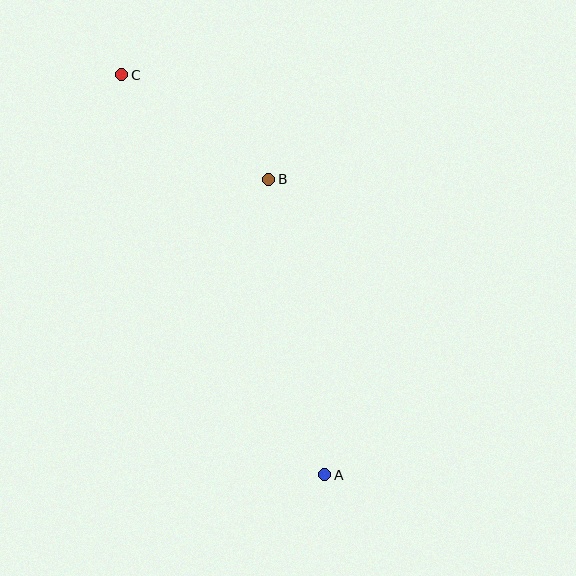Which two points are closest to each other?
Points B and C are closest to each other.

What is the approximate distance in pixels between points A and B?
The distance between A and B is approximately 301 pixels.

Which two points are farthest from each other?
Points A and C are farthest from each other.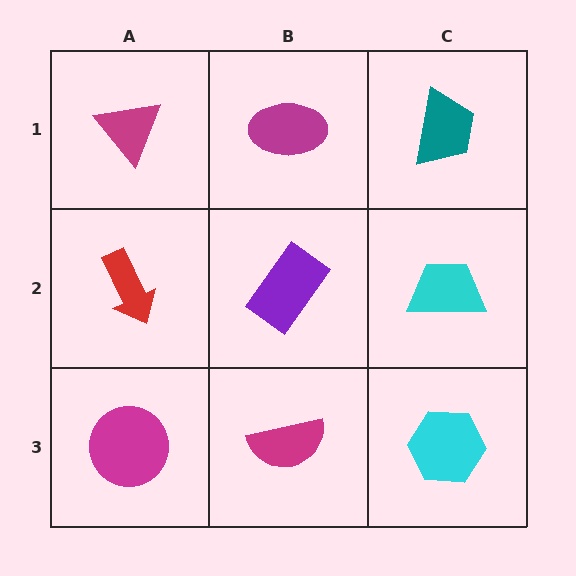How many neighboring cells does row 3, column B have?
3.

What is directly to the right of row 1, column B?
A teal trapezoid.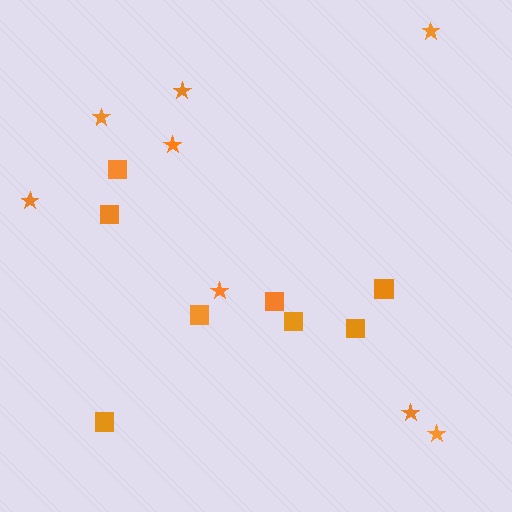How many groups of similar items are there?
There are 2 groups: one group of squares (8) and one group of stars (8).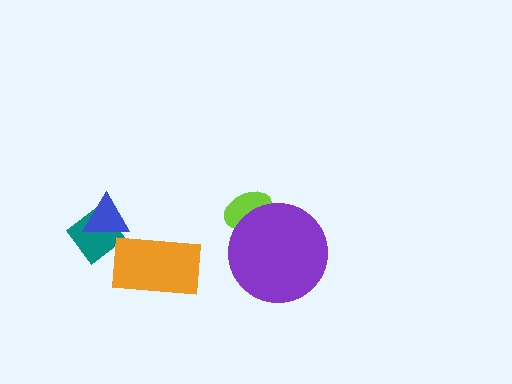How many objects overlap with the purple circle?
1 object overlaps with the purple circle.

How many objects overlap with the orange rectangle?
0 objects overlap with the orange rectangle.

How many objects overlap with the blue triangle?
1 object overlaps with the blue triangle.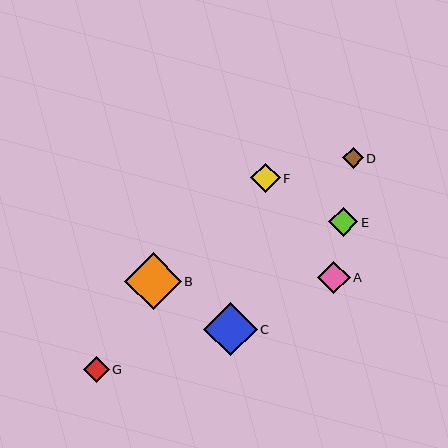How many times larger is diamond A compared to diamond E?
Diamond A is approximately 1.1 times the size of diamond E.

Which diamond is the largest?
Diamond B is the largest with a size of approximately 56 pixels.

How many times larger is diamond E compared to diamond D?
Diamond E is approximately 1.4 times the size of diamond D.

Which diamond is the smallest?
Diamond D is the smallest with a size of approximately 21 pixels.